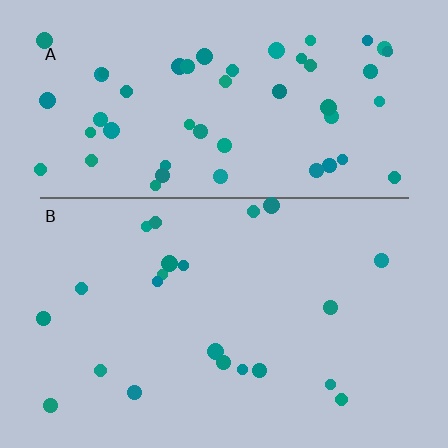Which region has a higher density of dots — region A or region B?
A (the top).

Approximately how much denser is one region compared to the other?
Approximately 2.4× — region A over region B.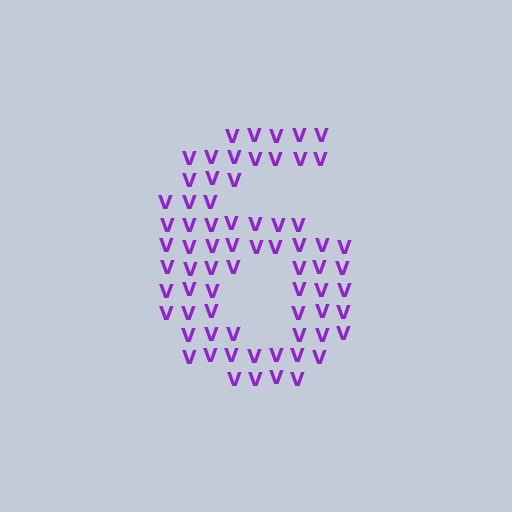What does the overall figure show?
The overall figure shows the digit 6.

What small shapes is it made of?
It is made of small letter V's.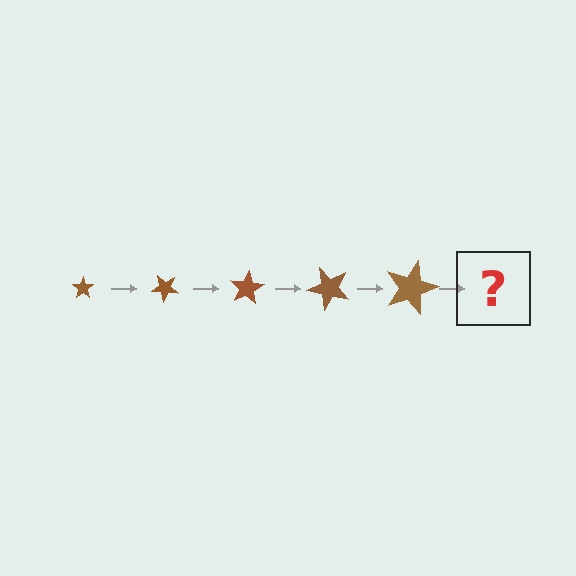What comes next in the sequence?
The next element should be a star, larger than the previous one and rotated 200 degrees from the start.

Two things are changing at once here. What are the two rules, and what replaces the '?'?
The two rules are that the star grows larger each step and it rotates 40 degrees each step. The '?' should be a star, larger than the previous one and rotated 200 degrees from the start.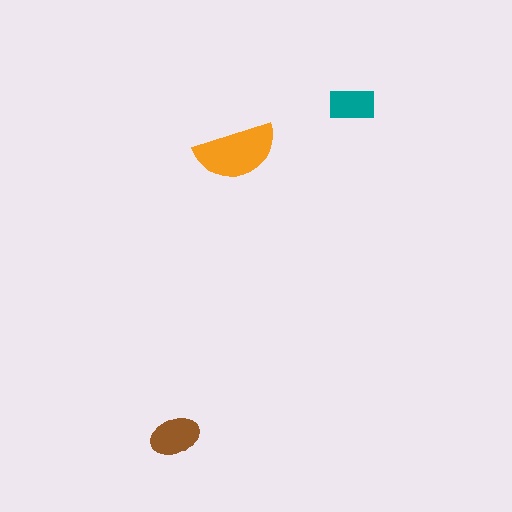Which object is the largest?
The orange semicircle.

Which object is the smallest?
The teal rectangle.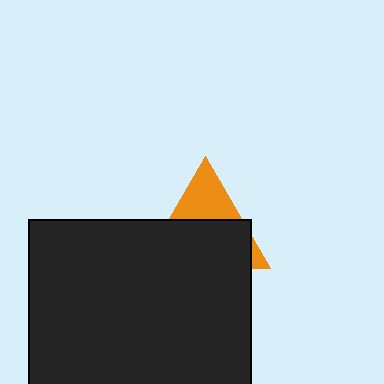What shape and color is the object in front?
The object in front is a black rectangle.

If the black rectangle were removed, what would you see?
You would see the complete orange triangle.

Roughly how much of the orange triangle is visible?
A small part of it is visible (roughly 36%).